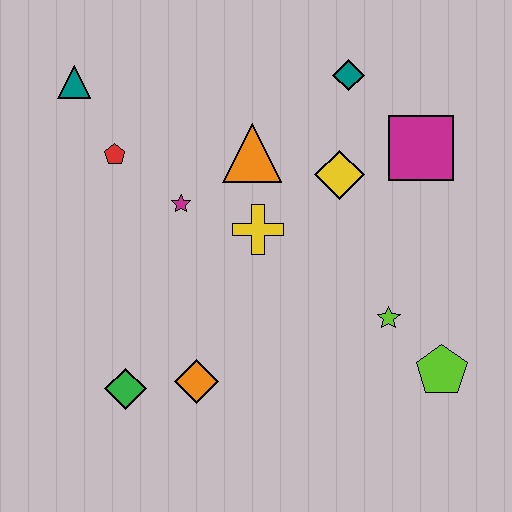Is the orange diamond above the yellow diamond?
No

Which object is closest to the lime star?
The lime pentagon is closest to the lime star.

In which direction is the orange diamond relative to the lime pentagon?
The orange diamond is to the left of the lime pentagon.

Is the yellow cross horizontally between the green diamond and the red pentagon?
No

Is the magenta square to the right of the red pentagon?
Yes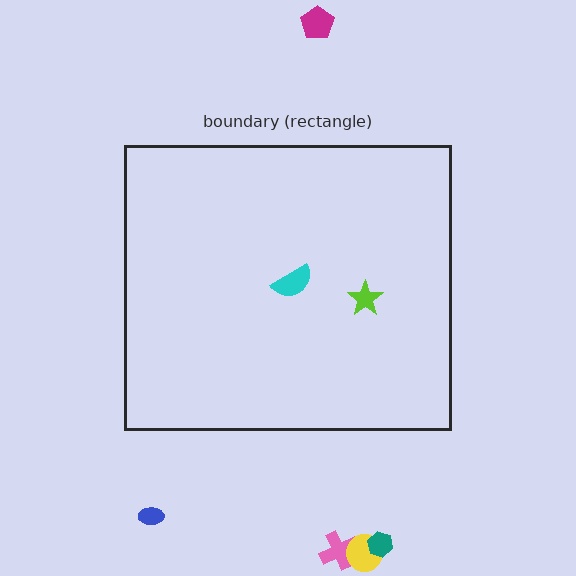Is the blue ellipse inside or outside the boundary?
Outside.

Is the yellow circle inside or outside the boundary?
Outside.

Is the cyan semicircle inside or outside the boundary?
Inside.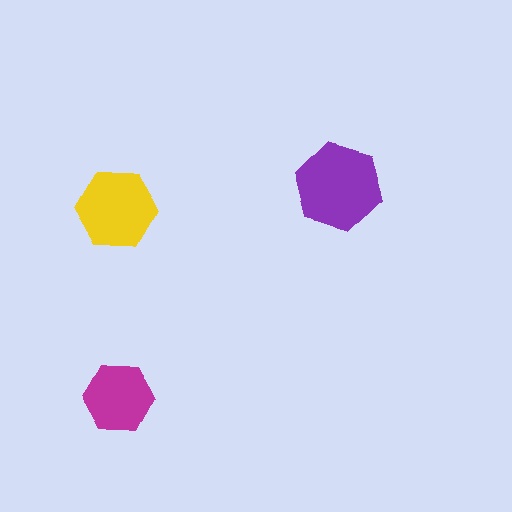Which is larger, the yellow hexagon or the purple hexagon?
The purple one.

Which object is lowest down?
The magenta hexagon is bottommost.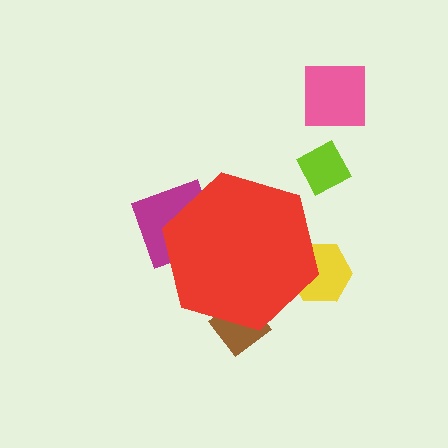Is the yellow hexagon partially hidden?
Yes, the yellow hexagon is partially hidden behind the red hexagon.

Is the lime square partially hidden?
No, the lime square is fully visible.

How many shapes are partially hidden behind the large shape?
3 shapes are partially hidden.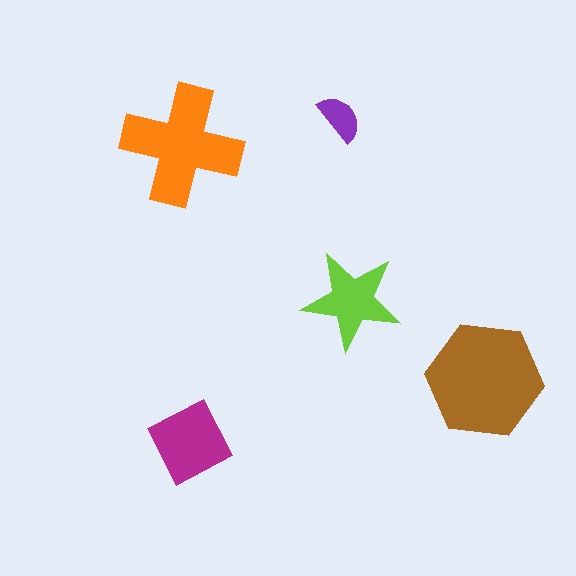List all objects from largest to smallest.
The brown hexagon, the orange cross, the magenta diamond, the lime star, the purple semicircle.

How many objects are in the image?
There are 5 objects in the image.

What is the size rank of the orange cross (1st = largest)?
2nd.